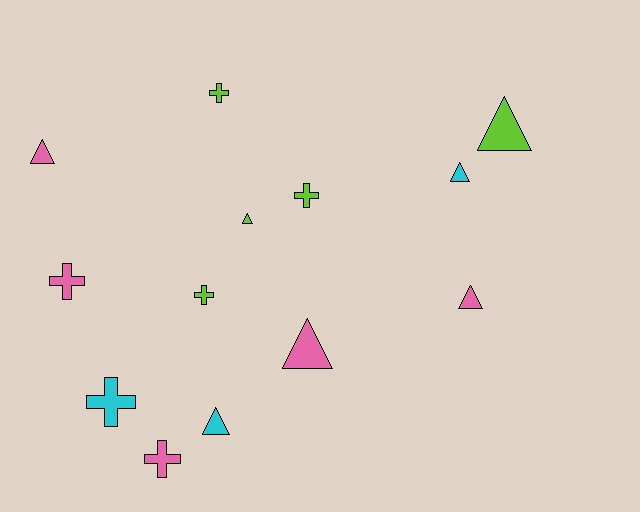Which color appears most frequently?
Pink, with 5 objects.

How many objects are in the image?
There are 13 objects.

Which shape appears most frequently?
Triangle, with 7 objects.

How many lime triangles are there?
There are 2 lime triangles.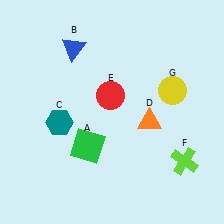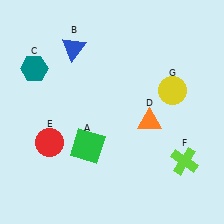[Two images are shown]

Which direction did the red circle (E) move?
The red circle (E) moved left.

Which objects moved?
The objects that moved are: the teal hexagon (C), the red circle (E).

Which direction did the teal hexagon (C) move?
The teal hexagon (C) moved up.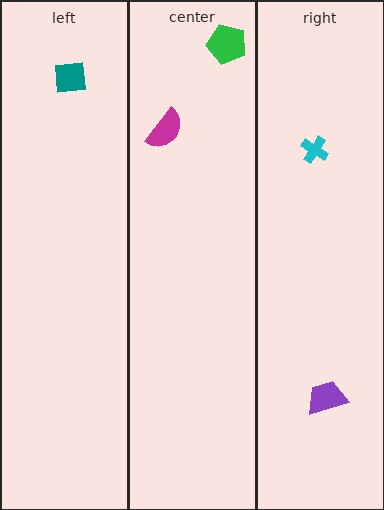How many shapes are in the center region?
2.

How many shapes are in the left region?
1.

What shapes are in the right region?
The cyan cross, the purple trapezoid.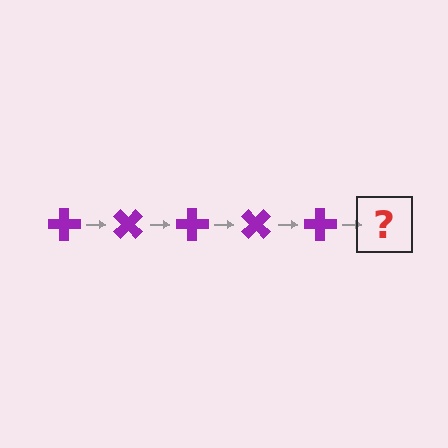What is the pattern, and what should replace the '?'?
The pattern is that the cross rotates 45 degrees each step. The '?' should be a purple cross rotated 225 degrees.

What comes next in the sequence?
The next element should be a purple cross rotated 225 degrees.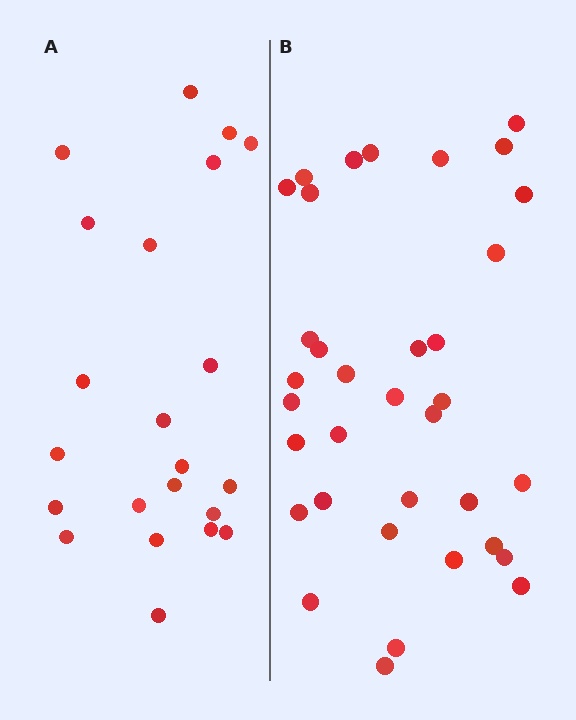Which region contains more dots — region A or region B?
Region B (the right region) has more dots.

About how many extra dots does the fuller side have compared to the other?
Region B has approximately 15 more dots than region A.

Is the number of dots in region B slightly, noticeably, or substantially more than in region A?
Region B has substantially more. The ratio is roughly 1.6 to 1.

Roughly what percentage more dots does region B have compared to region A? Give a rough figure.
About 60% more.